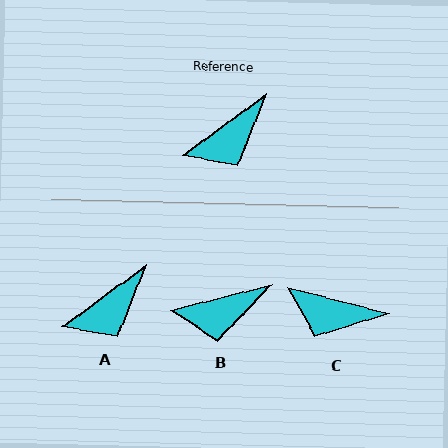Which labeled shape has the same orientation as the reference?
A.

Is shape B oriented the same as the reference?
No, it is off by about 23 degrees.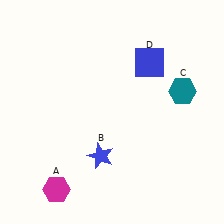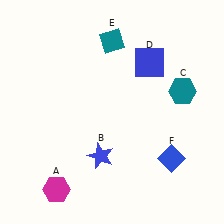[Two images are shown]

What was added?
A teal diamond (E), a blue diamond (F) were added in Image 2.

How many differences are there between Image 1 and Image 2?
There are 2 differences between the two images.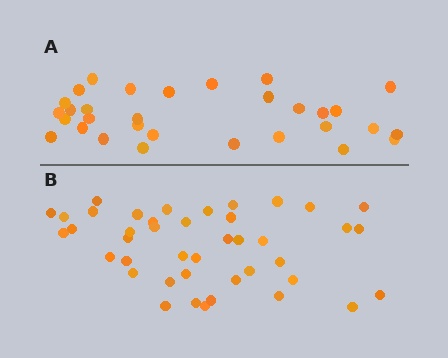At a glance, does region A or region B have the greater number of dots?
Region B (the bottom region) has more dots.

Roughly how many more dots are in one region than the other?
Region B has roughly 12 or so more dots than region A.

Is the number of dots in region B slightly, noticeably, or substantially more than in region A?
Region B has noticeably more, but not dramatically so. The ratio is roughly 1.4 to 1.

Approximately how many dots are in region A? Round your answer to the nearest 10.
About 30 dots. (The exact count is 31, which rounds to 30.)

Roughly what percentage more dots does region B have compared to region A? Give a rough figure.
About 35% more.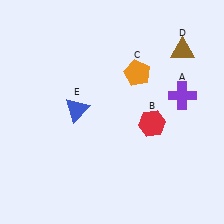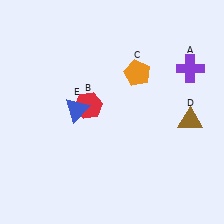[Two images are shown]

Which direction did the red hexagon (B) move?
The red hexagon (B) moved left.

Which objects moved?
The objects that moved are: the purple cross (A), the red hexagon (B), the brown triangle (D).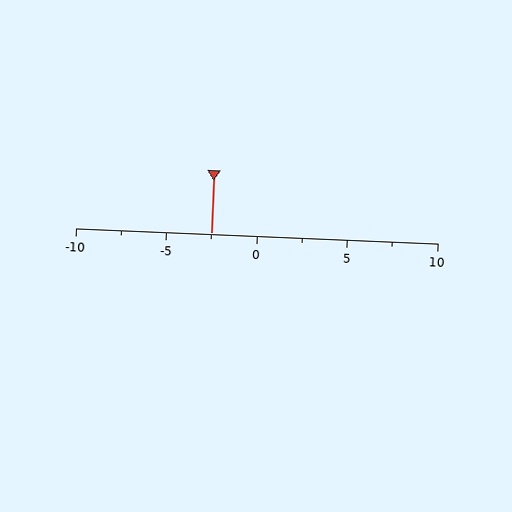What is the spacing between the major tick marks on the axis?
The major ticks are spaced 5 apart.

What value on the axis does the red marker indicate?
The marker indicates approximately -2.5.